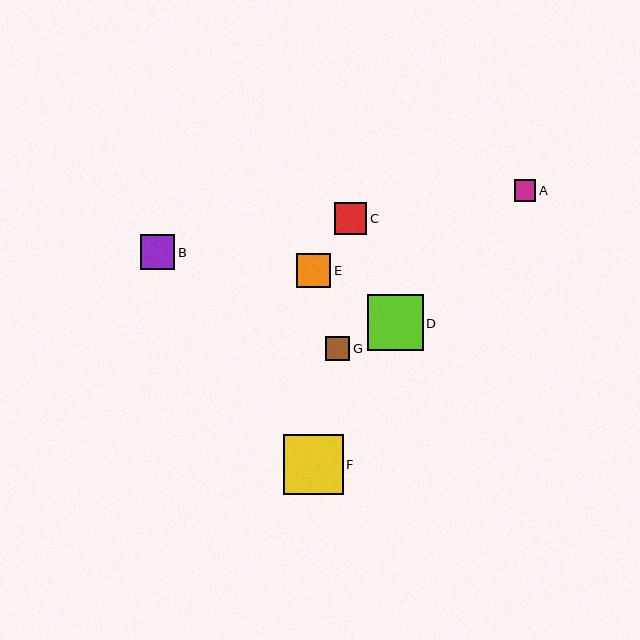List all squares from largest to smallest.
From largest to smallest: F, D, B, E, C, G, A.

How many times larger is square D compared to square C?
Square D is approximately 1.7 times the size of square C.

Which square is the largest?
Square F is the largest with a size of approximately 60 pixels.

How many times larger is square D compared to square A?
Square D is approximately 2.6 times the size of square A.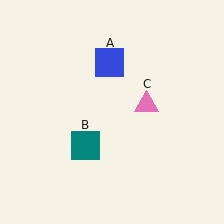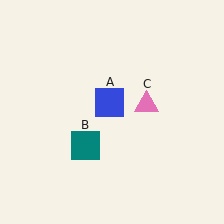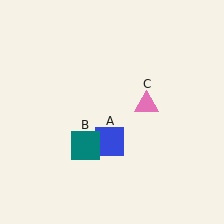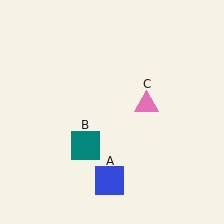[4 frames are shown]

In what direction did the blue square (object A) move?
The blue square (object A) moved down.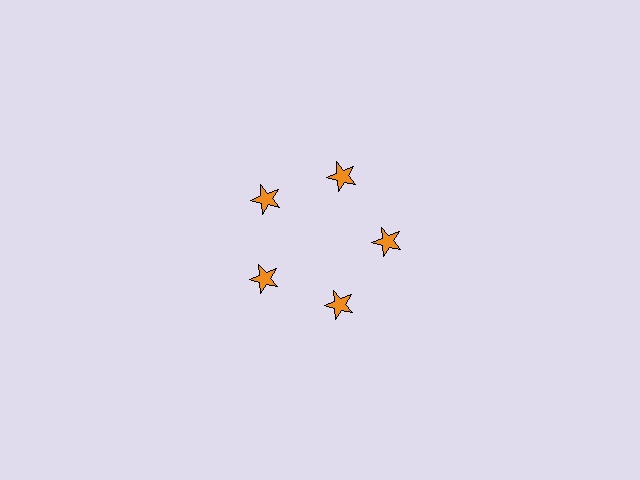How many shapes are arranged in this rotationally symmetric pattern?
There are 5 shapes, arranged in 5 groups of 1.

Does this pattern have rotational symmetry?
Yes, this pattern has 5-fold rotational symmetry. It looks the same after rotating 72 degrees around the center.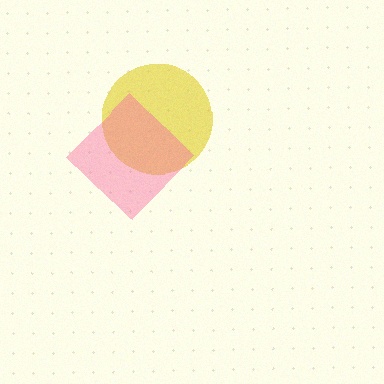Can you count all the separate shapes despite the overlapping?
Yes, there are 2 separate shapes.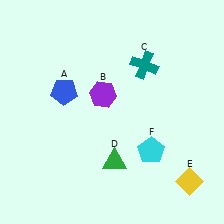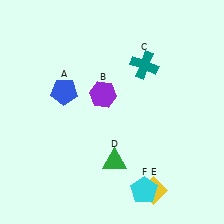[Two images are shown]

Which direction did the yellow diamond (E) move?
The yellow diamond (E) moved left.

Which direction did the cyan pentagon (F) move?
The cyan pentagon (F) moved down.